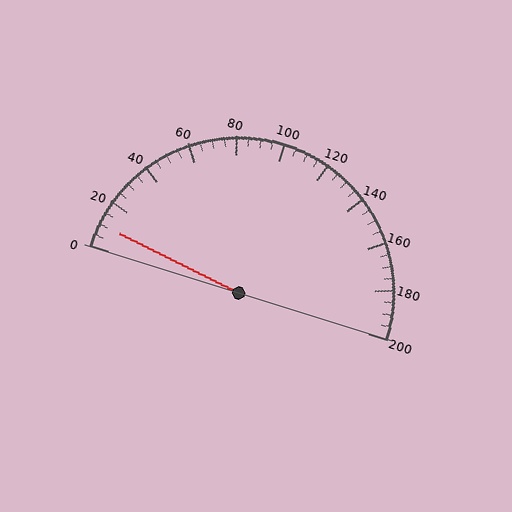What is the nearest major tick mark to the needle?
The nearest major tick mark is 0.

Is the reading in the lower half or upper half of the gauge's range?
The reading is in the lower half of the range (0 to 200).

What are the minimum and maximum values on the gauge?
The gauge ranges from 0 to 200.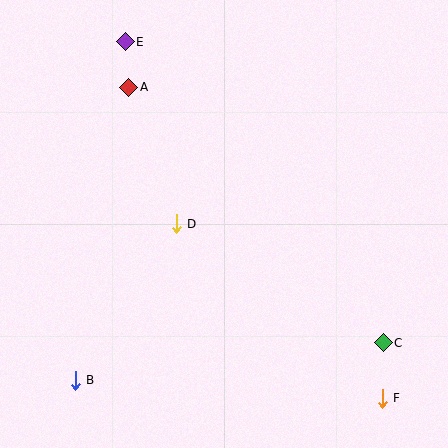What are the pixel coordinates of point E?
Point E is at (125, 42).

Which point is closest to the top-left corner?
Point E is closest to the top-left corner.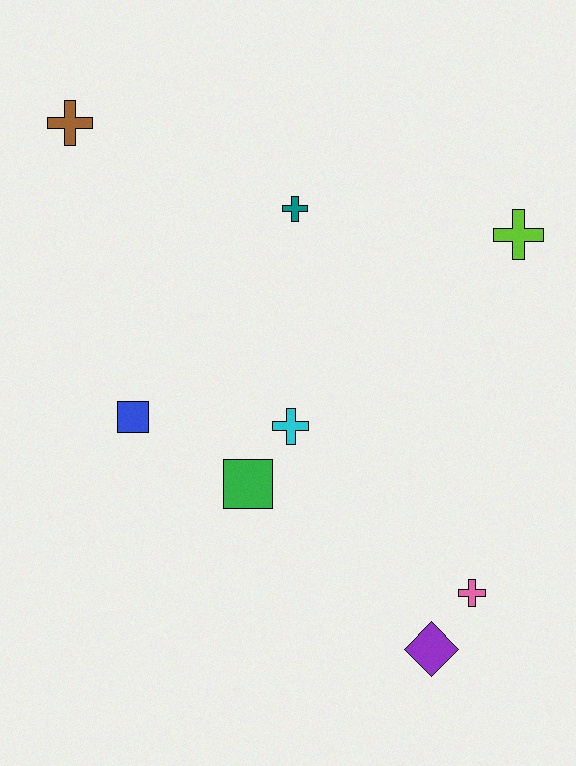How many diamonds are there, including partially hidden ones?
There is 1 diamond.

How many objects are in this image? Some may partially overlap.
There are 8 objects.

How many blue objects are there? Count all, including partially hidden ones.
There is 1 blue object.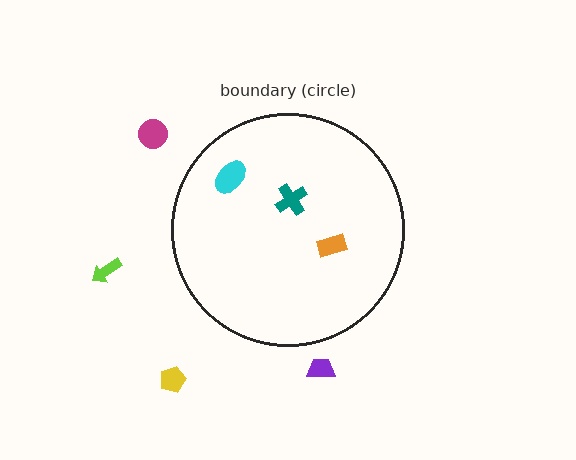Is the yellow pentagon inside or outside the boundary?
Outside.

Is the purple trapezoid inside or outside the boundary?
Outside.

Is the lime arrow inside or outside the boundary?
Outside.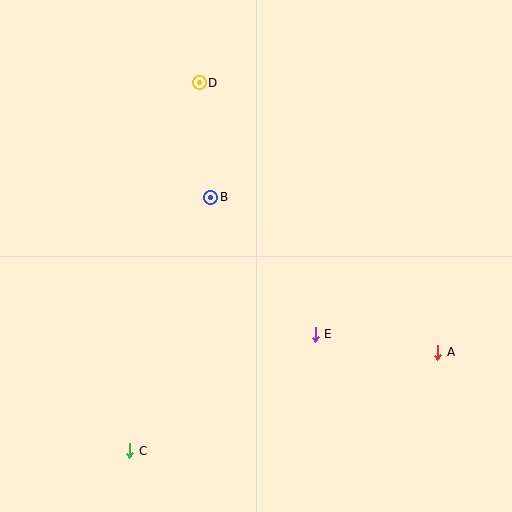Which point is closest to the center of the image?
Point B at (211, 197) is closest to the center.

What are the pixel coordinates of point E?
Point E is at (315, 334).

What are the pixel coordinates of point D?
Point D is at (199, 83).